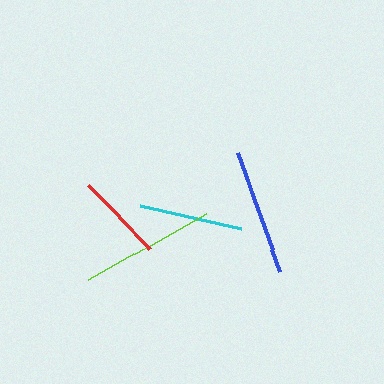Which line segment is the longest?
The lime line is the longest at approximately 135 pixels.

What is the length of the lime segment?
The lime segment is approximately 135 pixels long.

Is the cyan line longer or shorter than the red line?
The cyan line is longer than the red line.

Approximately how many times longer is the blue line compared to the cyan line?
The blue line is approximately 1.2 times the length of the cyan line.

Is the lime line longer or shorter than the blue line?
The lime line is longer than the blue line.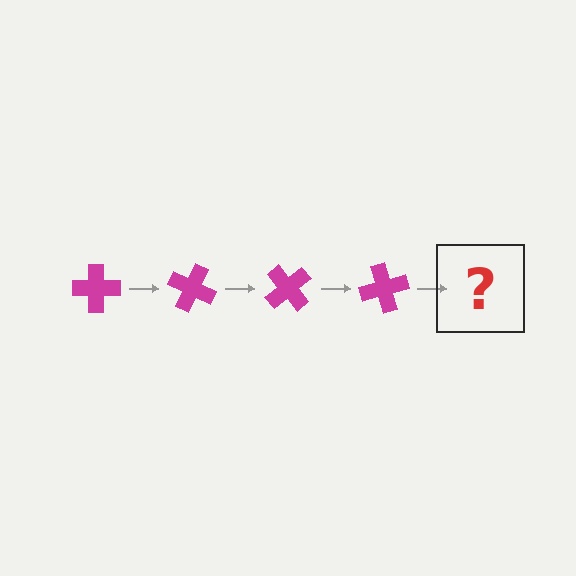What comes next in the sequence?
The next element should be a magenta cross rotated 100 degrees.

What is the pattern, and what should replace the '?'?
The pattern is that the cross rotates 25 degrees each step. The '?' should be a magenta cross rotated 100 degrees.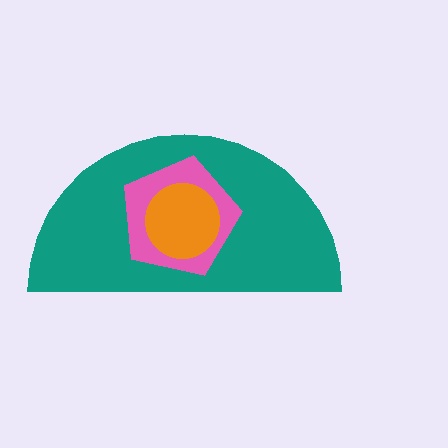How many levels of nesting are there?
3.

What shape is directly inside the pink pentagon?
The orange circle.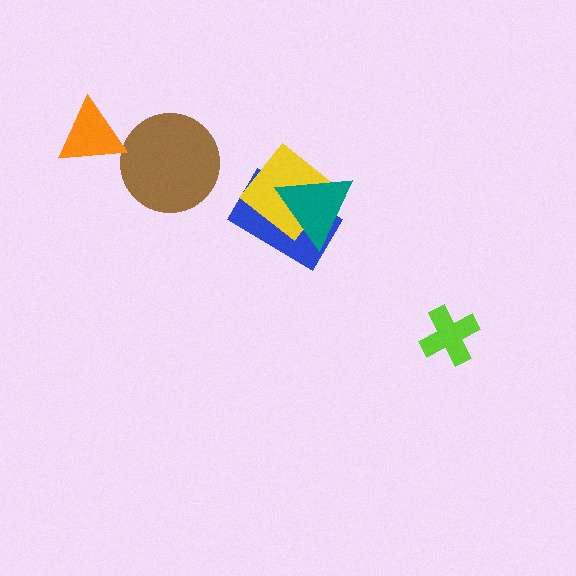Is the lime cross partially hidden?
No, no other shape covers it.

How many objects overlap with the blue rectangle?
2 objects overlap with the blue rectangle.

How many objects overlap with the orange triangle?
0 objects overlap with the orange triangle.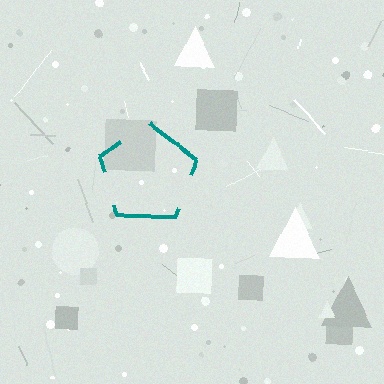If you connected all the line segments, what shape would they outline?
They would outline a pentagon.